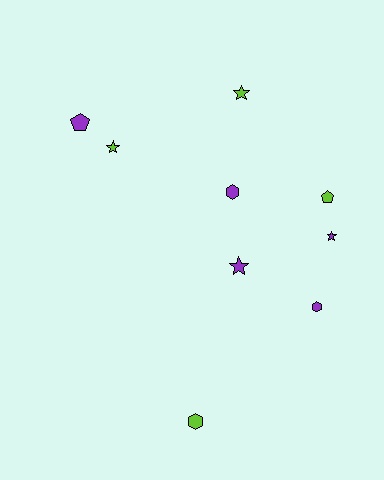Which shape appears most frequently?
Star, with 4 objects.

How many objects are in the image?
There are 9 objects.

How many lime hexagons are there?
There is 1 lime hexagon.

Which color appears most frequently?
Purple, with 5 objects.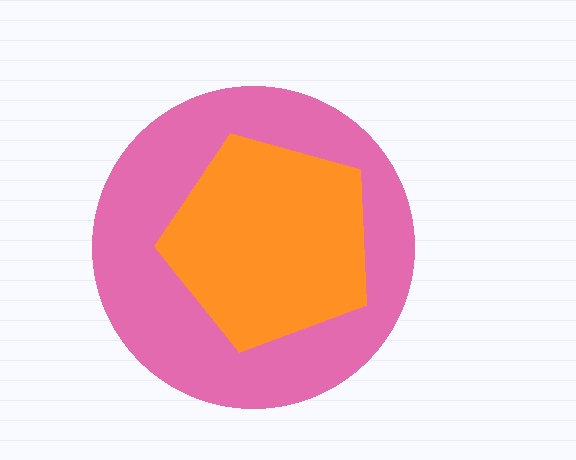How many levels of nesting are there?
2.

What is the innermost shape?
The orange pentagon.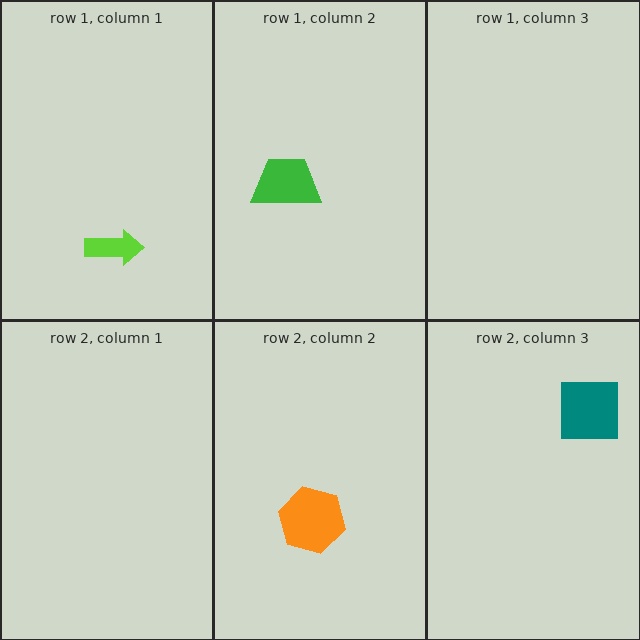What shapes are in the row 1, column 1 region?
The lime arrow.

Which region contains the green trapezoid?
The row 1, column 2 region.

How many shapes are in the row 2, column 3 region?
1.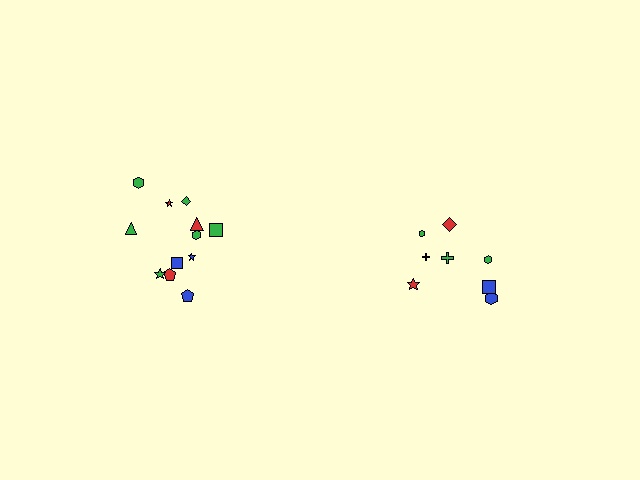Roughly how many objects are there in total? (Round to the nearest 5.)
Roughly 20 objects in total.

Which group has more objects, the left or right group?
The left group.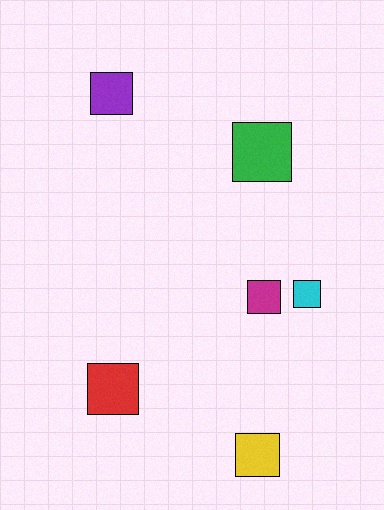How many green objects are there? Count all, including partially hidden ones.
There is 1 green object.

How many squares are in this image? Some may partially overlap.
There are 6 squares.